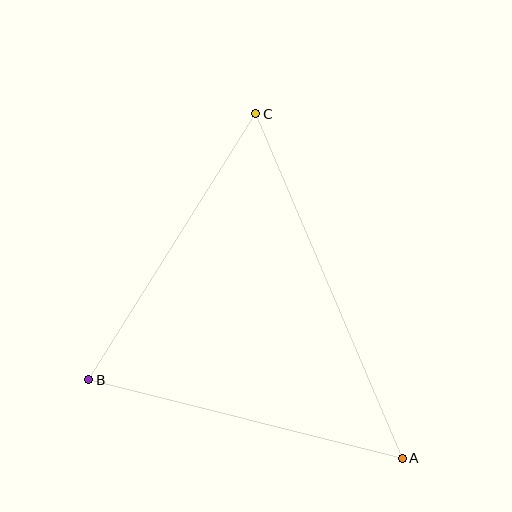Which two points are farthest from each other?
Points A and C are farthest from each other.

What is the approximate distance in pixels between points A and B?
The distance between A and B is approximately 324 pixels.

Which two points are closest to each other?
Points B and C are closest to each other.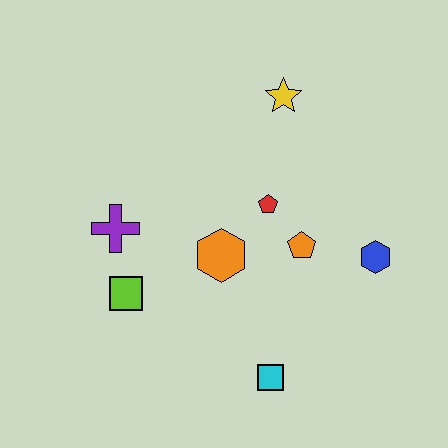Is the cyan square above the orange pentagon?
No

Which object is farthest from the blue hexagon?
The purple cross is farthest from the blue hexagon.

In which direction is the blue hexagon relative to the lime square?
The blue hexagon is to the right of the lime square.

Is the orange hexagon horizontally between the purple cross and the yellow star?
Yes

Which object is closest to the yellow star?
The red pentagon is closest to the yellow star.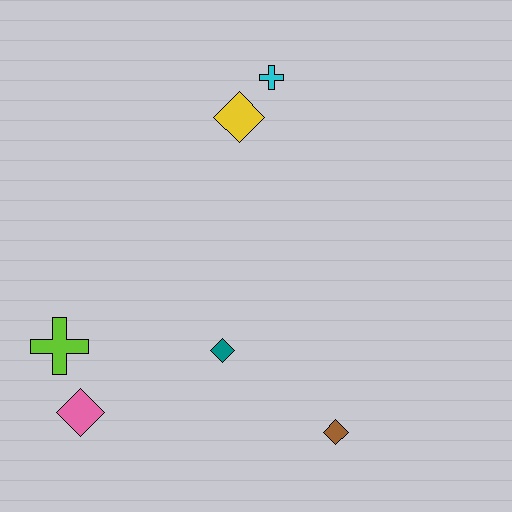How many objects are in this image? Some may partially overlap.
There are 6 objects.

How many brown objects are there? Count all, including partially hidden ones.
There is 1 brown object.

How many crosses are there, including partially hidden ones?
There are 2 crosses.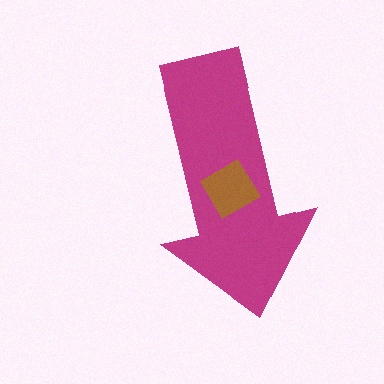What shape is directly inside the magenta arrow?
The brown diamond.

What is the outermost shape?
The magenta arrow.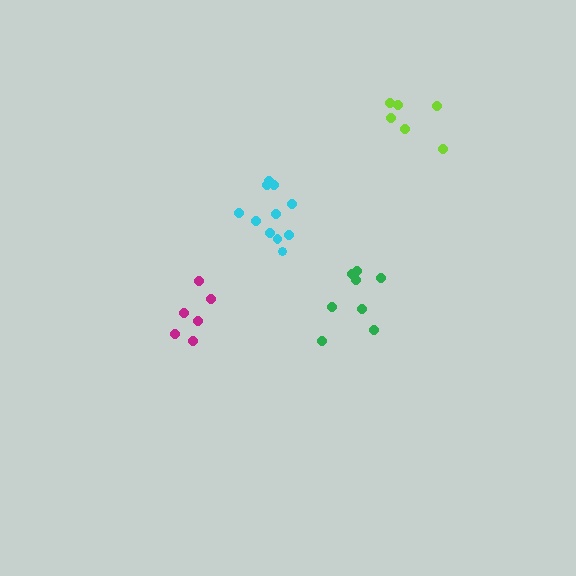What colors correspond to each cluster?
The clusters are colored: magenta, lime, green, cyan.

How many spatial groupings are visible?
There are 4 spatial groupings.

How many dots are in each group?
Group 1: 6 dots, Group 2: 6 dots, Group 3: 8 dots, Group 4: 11 dots (31 total).